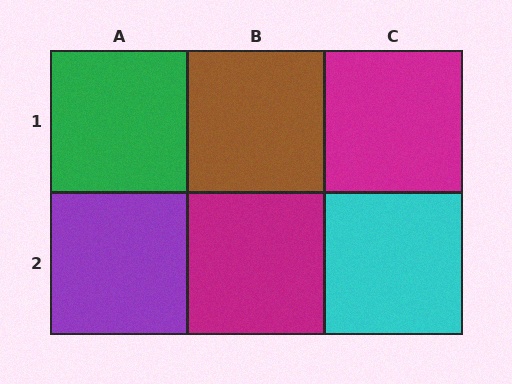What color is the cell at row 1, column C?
Magenta.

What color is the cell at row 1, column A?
Green.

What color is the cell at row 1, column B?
Brown.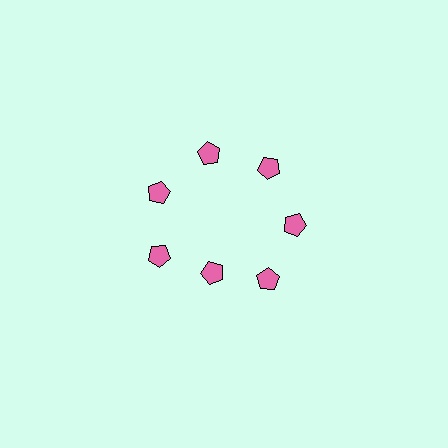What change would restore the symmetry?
The symmetry would be restored by moving it outward, back onto the ring so that all 7 pentagons sit at equal angles and equal distance from the center.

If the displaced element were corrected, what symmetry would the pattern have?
It would have 7-fold rotational symmetry — the pattern would map onto itself every 51 degrees.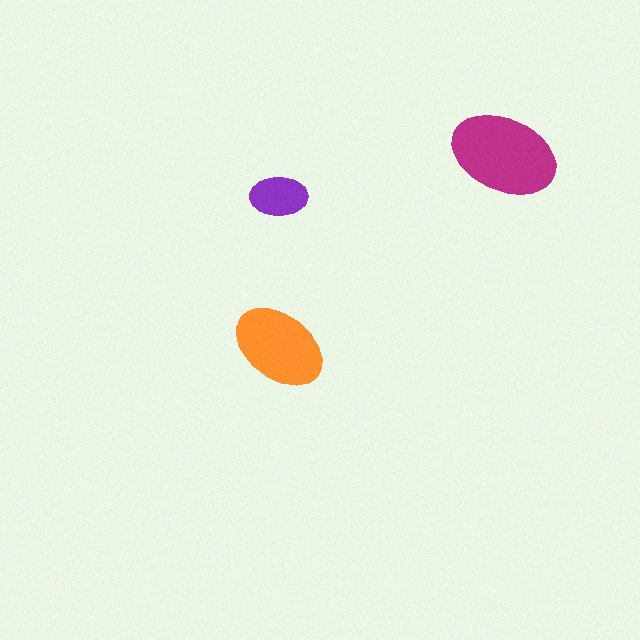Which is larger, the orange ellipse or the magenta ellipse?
The magenta one.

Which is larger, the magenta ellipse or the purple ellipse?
The magenta one.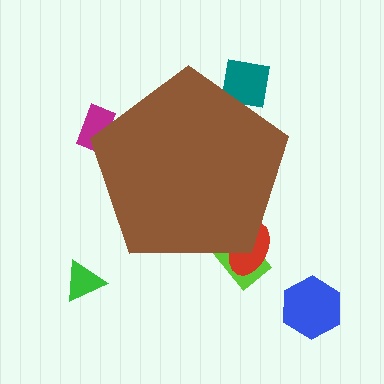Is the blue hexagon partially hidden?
No, the blue hexagon is fully visible.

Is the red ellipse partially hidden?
Yes, the red ellipse is partially hidden behind the brown pentagon.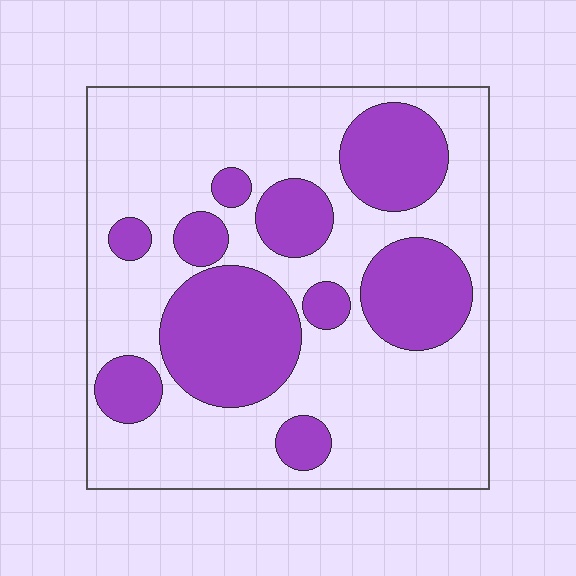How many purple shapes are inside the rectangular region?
10.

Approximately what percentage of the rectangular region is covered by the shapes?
Approximately 35%.